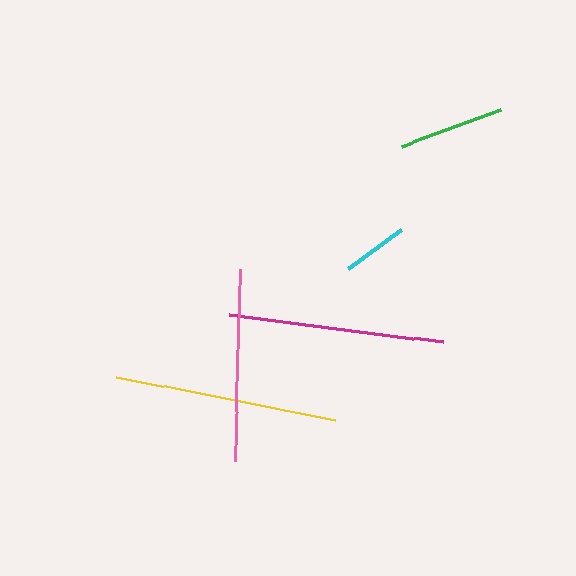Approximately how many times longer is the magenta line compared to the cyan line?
The magenta line is approximately 3.3 times the length of the cyan line.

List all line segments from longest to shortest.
From longest to shortest: yellow, magenta, pink, green, cyan.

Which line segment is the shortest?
The cyan line is the shortest at approximately 65 pixels.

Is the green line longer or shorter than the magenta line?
The magenta line is longer than the green line.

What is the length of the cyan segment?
The cyan segment is approximately 65 pixels long.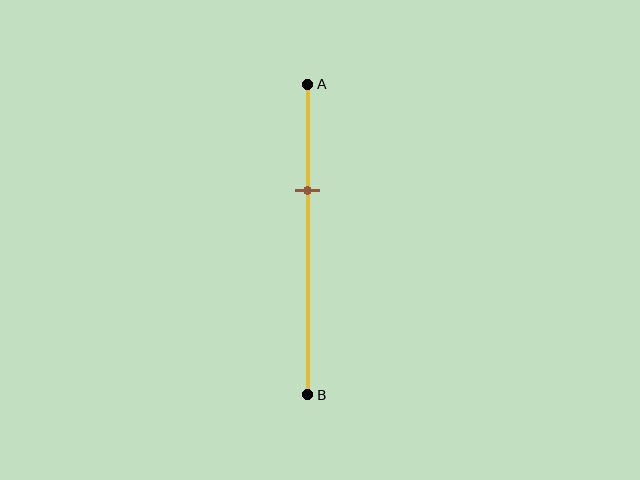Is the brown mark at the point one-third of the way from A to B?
Yes, the mark is approximately at the one-third point.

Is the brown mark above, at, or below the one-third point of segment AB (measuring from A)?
The brown mark is approximately at the one-third point of segment AB.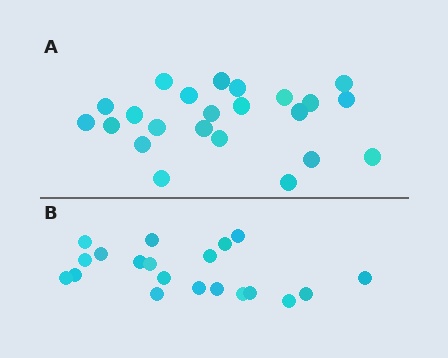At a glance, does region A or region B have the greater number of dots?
Region A (the top region) has more dots.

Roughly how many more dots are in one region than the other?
Region A has just a few more — roughly 2 or 3 more dots than region B.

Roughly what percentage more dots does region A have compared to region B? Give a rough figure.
About 15% more.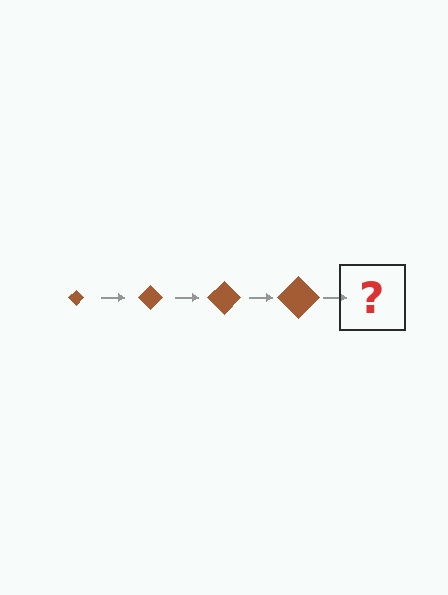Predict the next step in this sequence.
The next step is a brown diamond, larger than the previous one.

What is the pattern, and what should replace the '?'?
The pattern is that the diamond gets progressively larger each step. The '?' should be a brown diamond, larger than the previous one.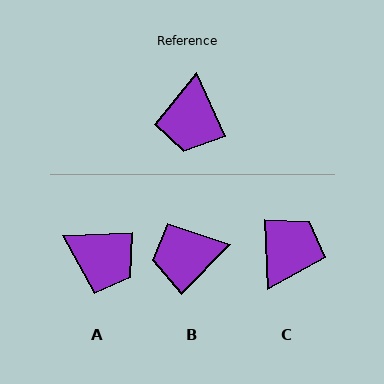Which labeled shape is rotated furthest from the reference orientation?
C, about 158 degrees away.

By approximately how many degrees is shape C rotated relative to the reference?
Approximately 158 degrees counter-clockwise.